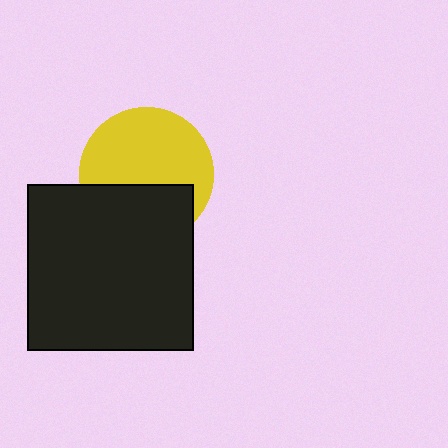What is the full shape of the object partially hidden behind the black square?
The partially hidden object is a yellow circle.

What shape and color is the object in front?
The object in front is a black square.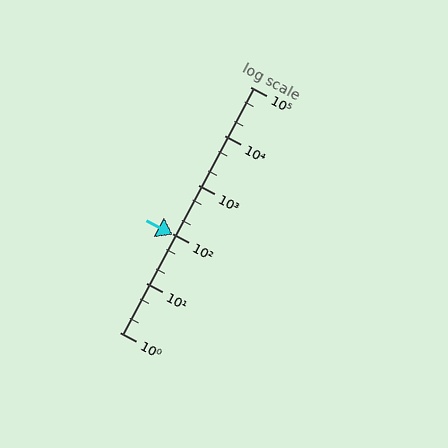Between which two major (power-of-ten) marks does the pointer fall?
The pointer is between 10 and 100.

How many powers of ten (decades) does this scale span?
The scale spans 5 decades, from 1 to 100000.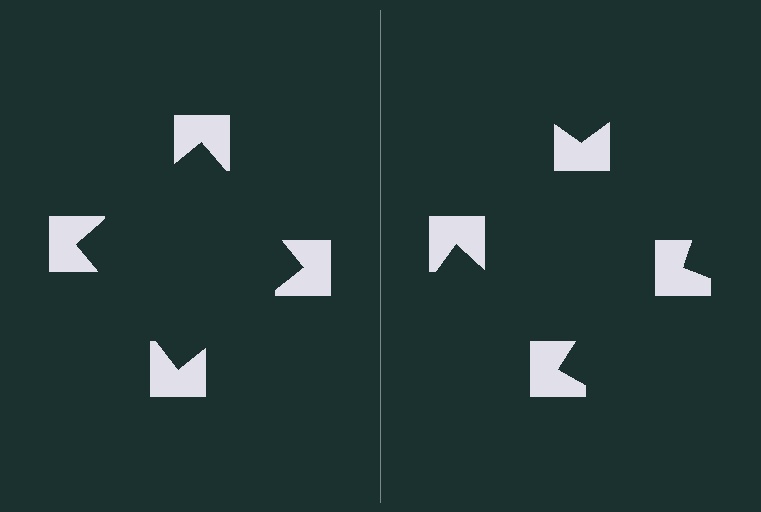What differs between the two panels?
The notched squares are positioned identically on both sides; only the wedge orientations differ. On the left they align to a square; on the right they are misaligned.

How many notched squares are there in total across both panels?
8 — 4 on each side.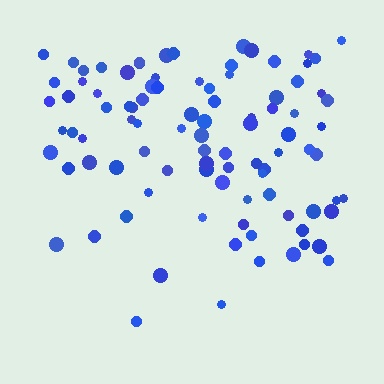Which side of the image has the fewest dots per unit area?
The bottom.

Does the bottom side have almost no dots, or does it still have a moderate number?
Still a moderate number, just noticeably fewer than the top.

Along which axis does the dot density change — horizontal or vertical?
Vertical.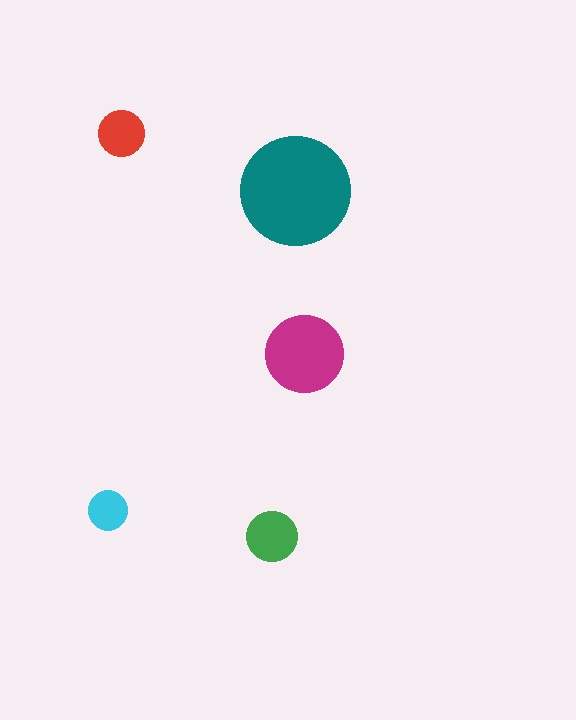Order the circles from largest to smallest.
the teal one, the magenta one, the green one, the red one, the cyan one.